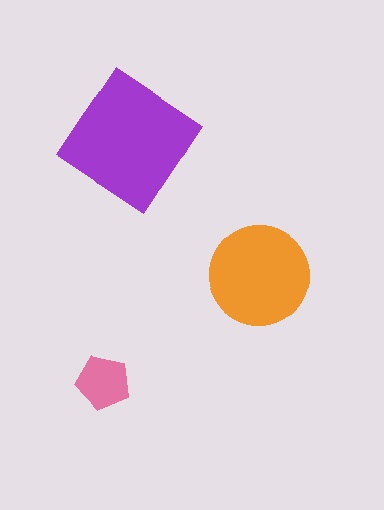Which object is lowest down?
The pink pentagon is bottommost.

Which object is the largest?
The purple diamond.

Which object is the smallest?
The pink pentagon.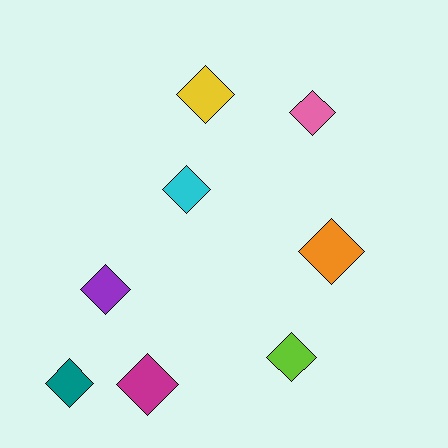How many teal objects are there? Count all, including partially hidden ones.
There is 1 teal object.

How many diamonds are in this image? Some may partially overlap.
There are 8 diamonds.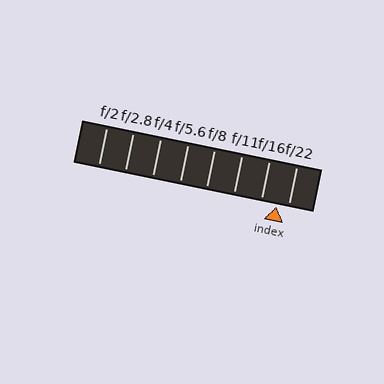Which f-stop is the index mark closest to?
The index mark is closest to f/22.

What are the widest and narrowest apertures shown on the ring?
The widest aperture shown is f/2 and the narrowest is f/22.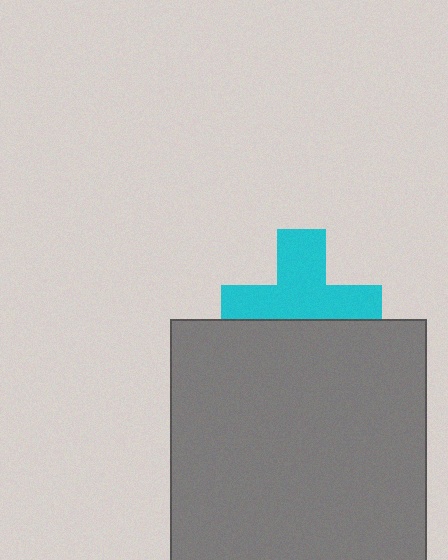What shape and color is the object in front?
The object in front is a gray square.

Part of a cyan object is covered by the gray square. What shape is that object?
It is a cross.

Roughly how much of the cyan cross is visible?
About half of it is visible (roughly 62%).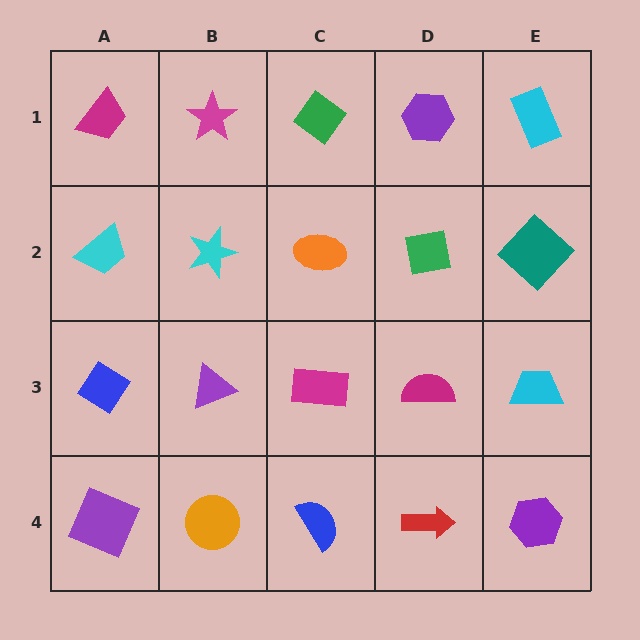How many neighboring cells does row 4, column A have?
2.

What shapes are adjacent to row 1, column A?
A cyan trapezoid (row 2, column A), a magenta star (row 1, column B).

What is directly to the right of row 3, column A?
A purple triangle.